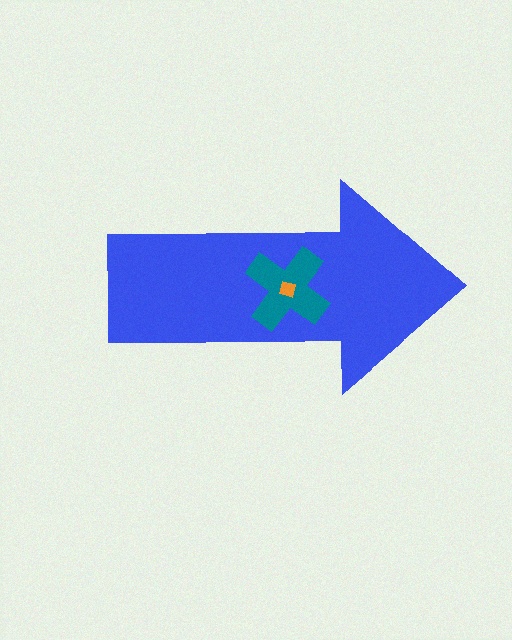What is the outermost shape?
The blue arrow.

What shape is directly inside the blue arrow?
The teal cross.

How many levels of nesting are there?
3.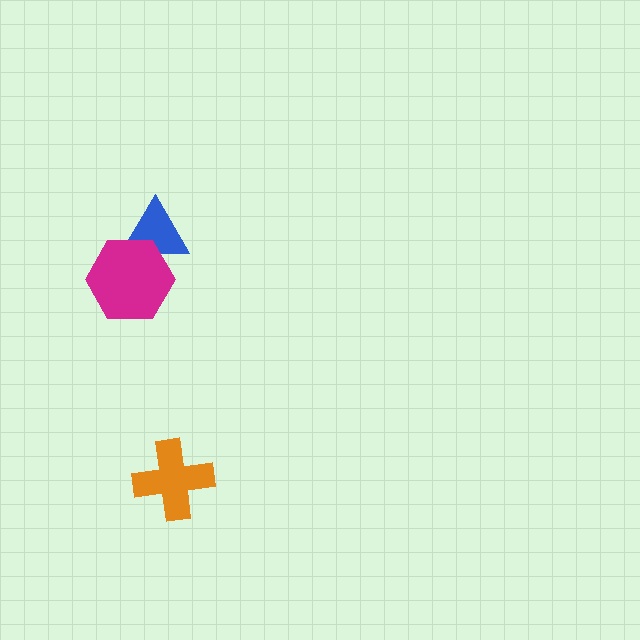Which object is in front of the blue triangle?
The magenta hexagon is in front of the blue triangle.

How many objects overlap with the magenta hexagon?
1 object overlaps with the magenta hexagon.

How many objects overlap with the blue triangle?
1 object overlaps with the blue triangle.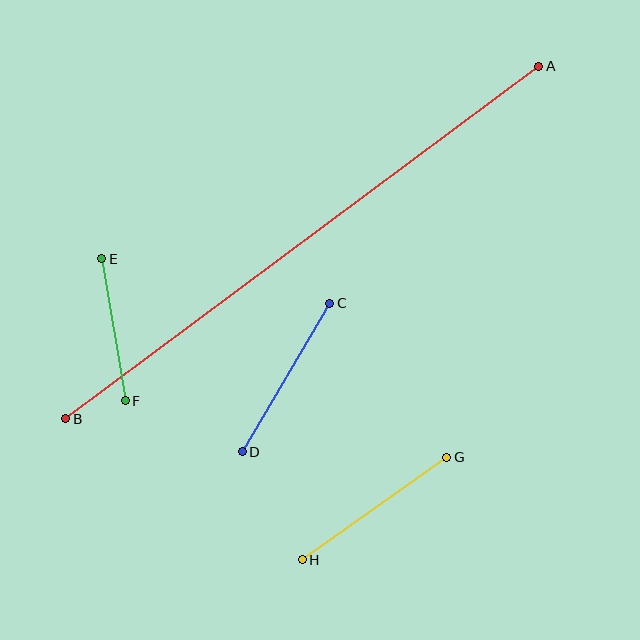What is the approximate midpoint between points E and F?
The midpoint is at approximately (113, 330) pixels.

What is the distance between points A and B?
The distance is approximately 590 pixels.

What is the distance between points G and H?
The distance is approximately 177 pixels.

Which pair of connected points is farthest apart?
Points A and B are farthest apart.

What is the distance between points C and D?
The distance is approximately 172 pixels.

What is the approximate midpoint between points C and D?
The midpoint is at approximately (286, 378) pixels.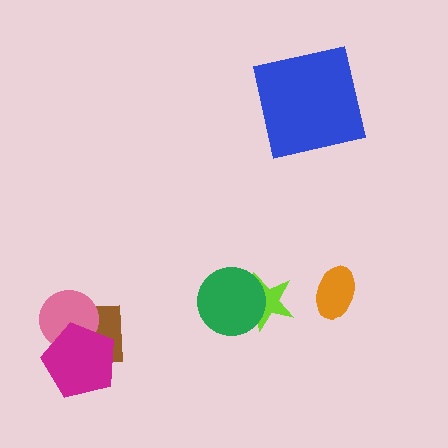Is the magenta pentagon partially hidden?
No, no other shape covers it.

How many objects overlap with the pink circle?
2 objects overlap with the pink circle.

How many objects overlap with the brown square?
2 objects overlap with the brown square.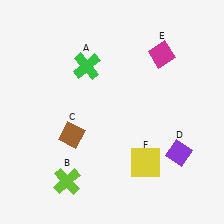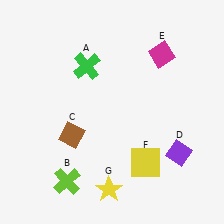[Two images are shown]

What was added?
A yellow star (G) was added in Image 2.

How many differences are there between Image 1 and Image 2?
There is 1 difference between the two images.